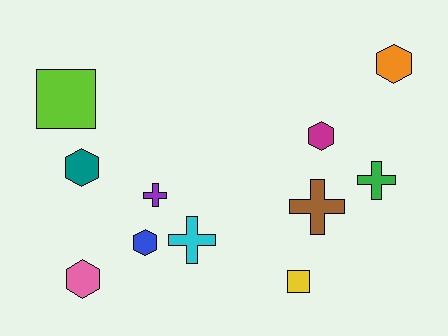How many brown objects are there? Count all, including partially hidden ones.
There is 1 brown object.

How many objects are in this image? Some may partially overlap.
There are 11 objects.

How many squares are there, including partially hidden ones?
There are 2 squares.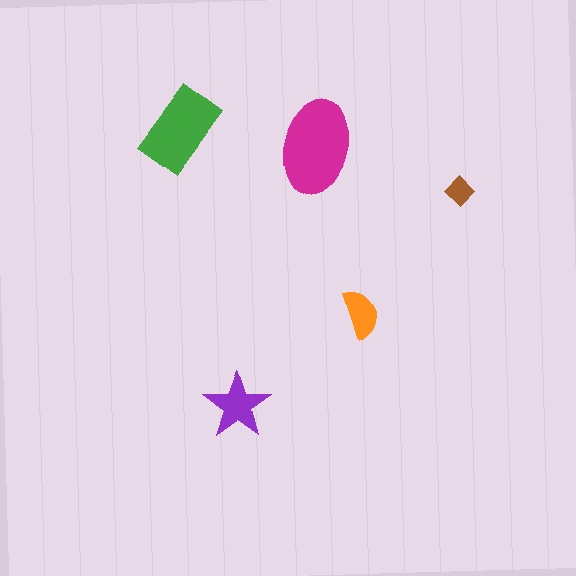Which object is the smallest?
The brown diamond.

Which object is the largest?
The magenta ellipse.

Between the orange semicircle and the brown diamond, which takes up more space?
The orange semicircle.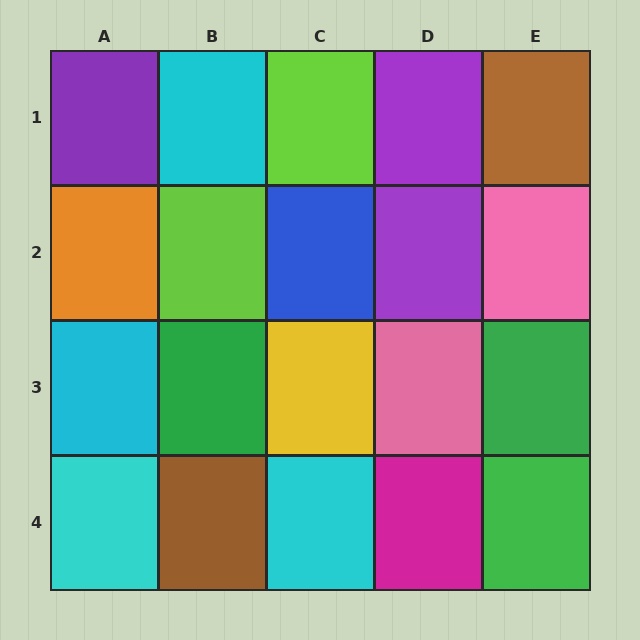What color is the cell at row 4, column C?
Cyan.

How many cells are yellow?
1 cell is yellow.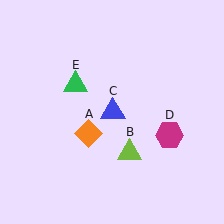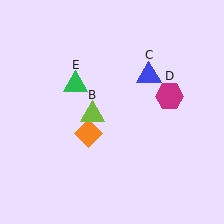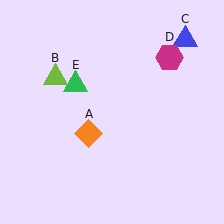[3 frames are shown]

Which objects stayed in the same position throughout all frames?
Orange diamond (object A) and green triangle (object E) remained stationary.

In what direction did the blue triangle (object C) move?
The blue triangle (object C) moved up and to the right.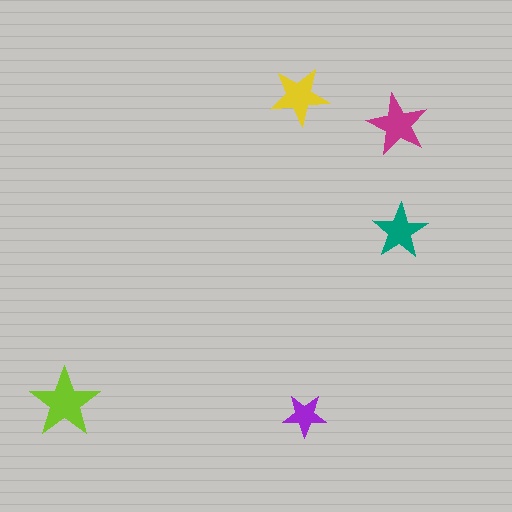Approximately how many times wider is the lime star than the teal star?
About 1.5 times wider.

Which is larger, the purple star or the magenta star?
The magenta one.